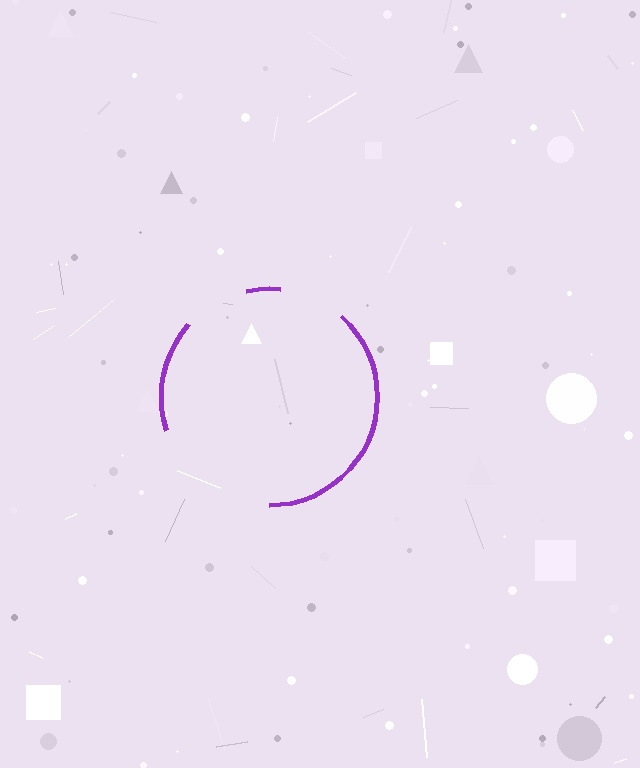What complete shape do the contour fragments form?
The contour fragments form a circle.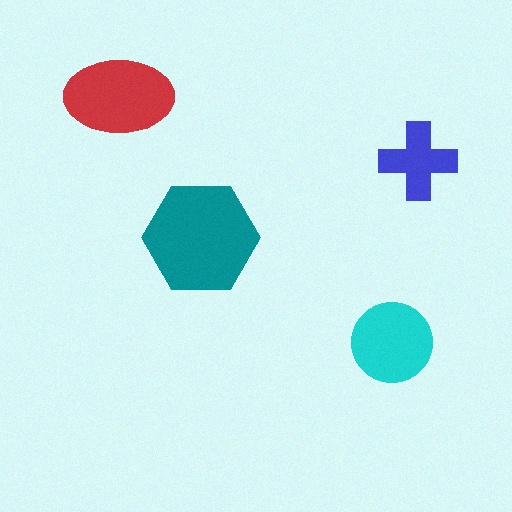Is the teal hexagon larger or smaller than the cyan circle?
Larger.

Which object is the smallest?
The blue cross.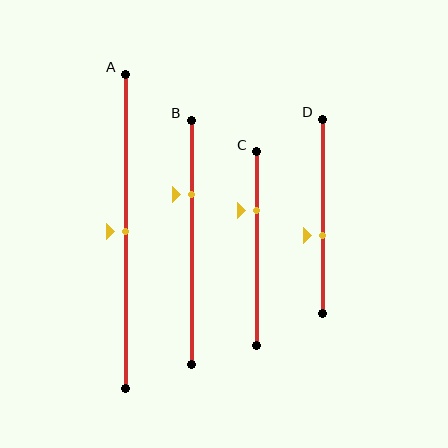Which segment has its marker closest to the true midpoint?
Segment A has its marker closest to the true midpoint.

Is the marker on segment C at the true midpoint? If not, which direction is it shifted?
No, the marker on segment C is shifted upward by about 20% of the segment length.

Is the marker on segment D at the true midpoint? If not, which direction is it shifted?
No, the marker on segment D is shifted downward by about 10% of the segment length.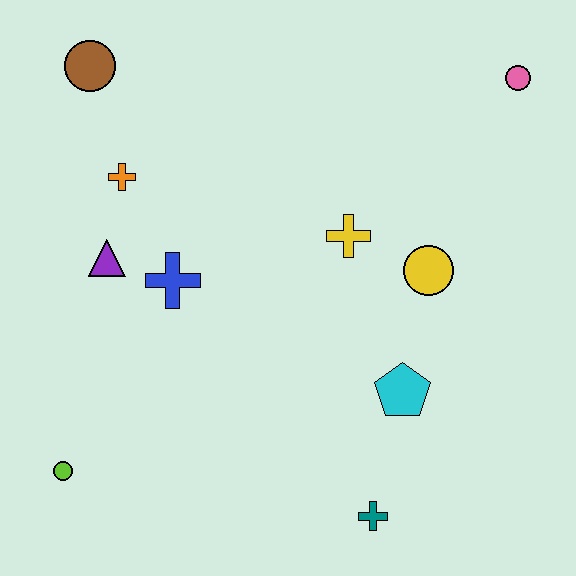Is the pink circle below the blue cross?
No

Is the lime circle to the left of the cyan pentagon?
Yes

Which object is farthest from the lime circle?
The pink circle is farthest from the lime circle.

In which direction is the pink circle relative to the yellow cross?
The pink circle is to the right of the yellow cross.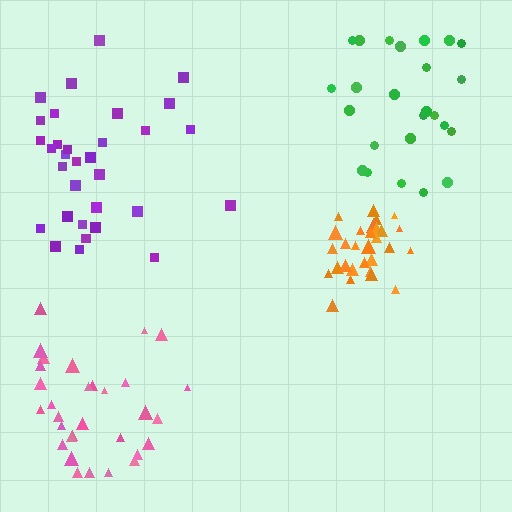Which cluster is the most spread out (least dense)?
Purple.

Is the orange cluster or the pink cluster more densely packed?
Orange.